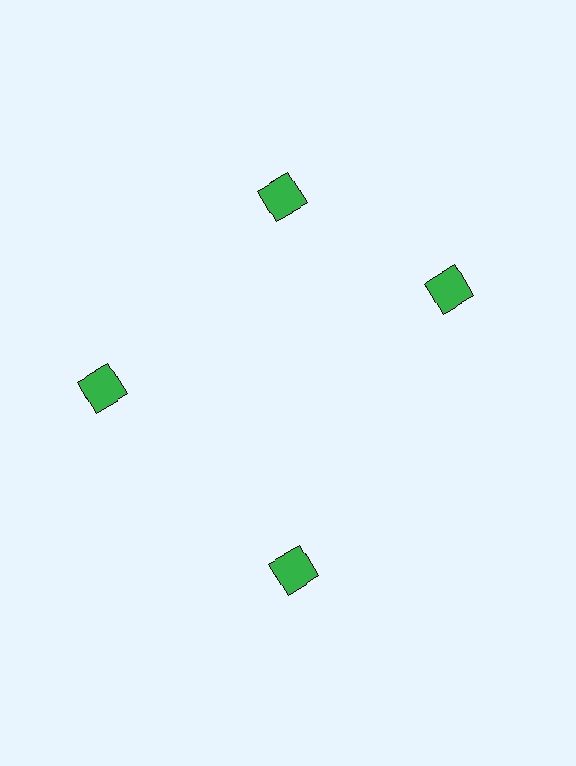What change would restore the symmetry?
The symmetry would be restored by rotating it back into even spacing with its neighbors so that all 4 squares sit at equal angles and equal distance from the center.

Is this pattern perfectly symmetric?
No. The 4 green squares are arranged in a ring, but one element near the 3 o'clock position is rotated out of alignment along the ring, breaking the 4-fold rotational symmetry.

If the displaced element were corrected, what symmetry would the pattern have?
It would have 4-fold rotational symmetry — the pattern would map onto itself every 90 degrees.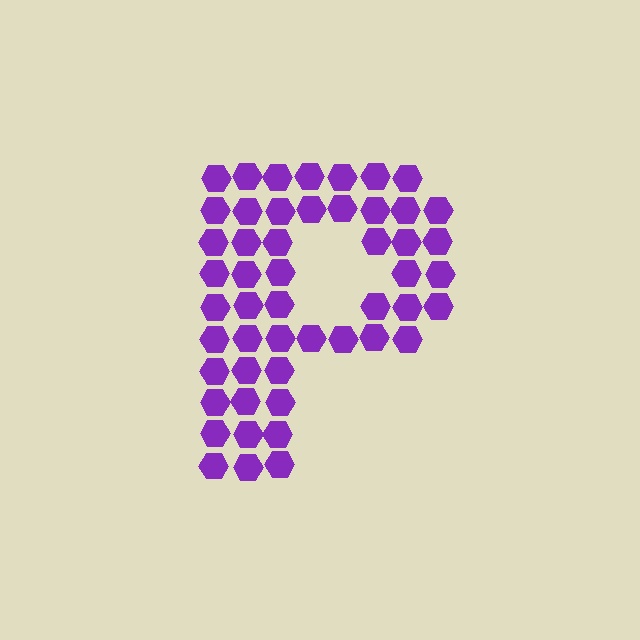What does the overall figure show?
The overall figure shows the letter P.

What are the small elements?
The small elements are hexagons.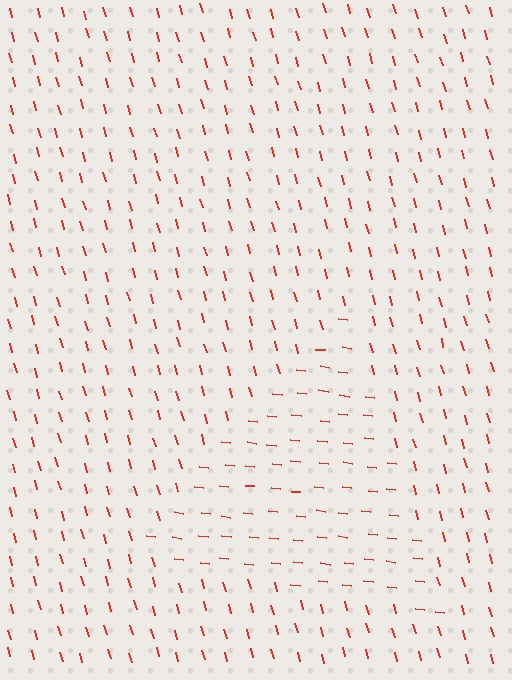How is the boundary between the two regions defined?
The boundary is defined purely by a change in line orientation (approximately 68 degrees difference). All lines are the same color and thickness.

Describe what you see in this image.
The image is filled with small red line segments. A triangle region in the image has lines oriented differently from the surrounding lines, creating a visible texture boundary.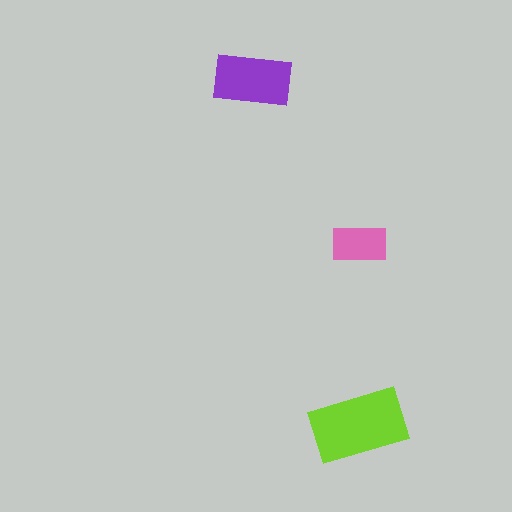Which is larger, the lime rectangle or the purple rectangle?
The lime one.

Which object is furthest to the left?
The purple rectangle is leftmost.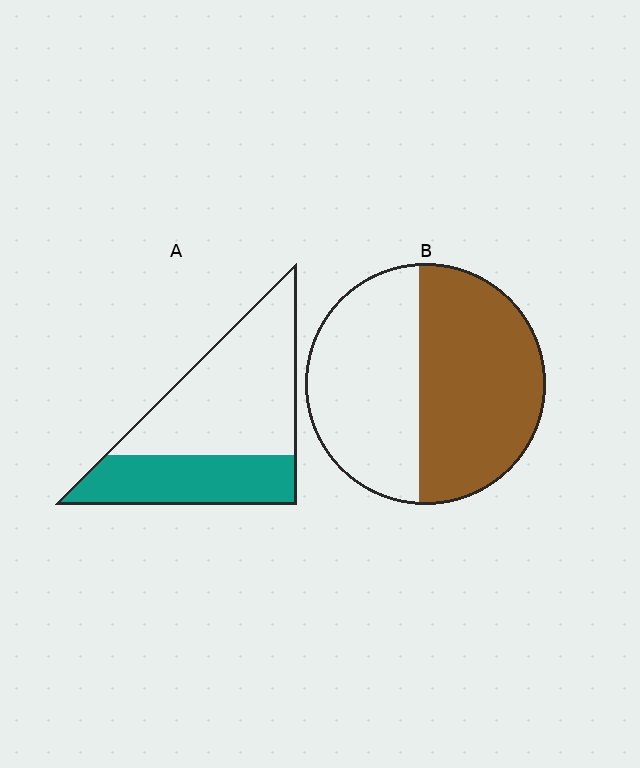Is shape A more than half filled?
No.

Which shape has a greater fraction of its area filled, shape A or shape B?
Shape B.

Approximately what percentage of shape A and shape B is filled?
A is approximately 35% and B is approximately 55%.